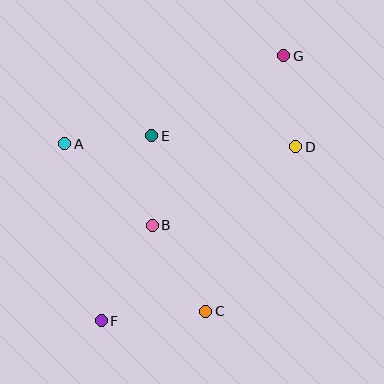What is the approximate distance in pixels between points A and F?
The distance between A and F is approximately 181 pixels.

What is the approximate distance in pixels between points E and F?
The distance between E and F is approximately 192 pixels.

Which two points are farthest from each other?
Points F and G are farthest from each other.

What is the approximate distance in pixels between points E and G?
The distance between E and G is approximately 154 pixels.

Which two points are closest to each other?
Points A and E are closest to each other.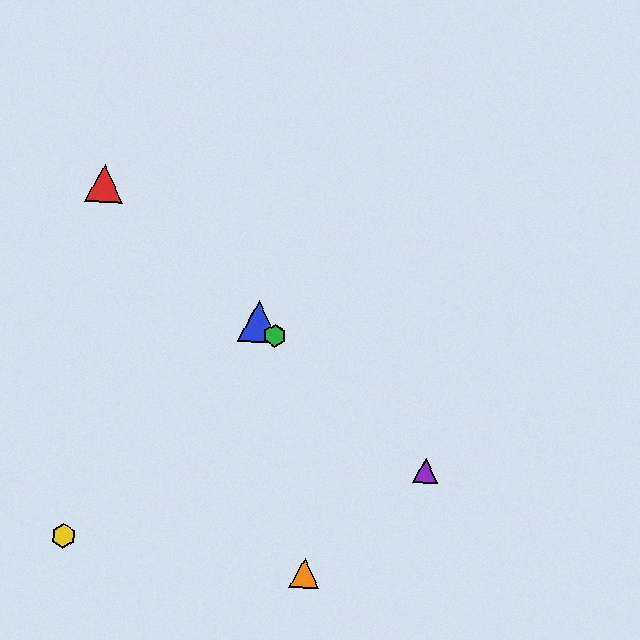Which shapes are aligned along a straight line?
The red triangle, the blue triangle, the green hexagon, the purple triangle are aligned along a straight line.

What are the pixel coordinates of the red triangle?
The red triangle is at (104, 183).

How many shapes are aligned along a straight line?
4 shapes (the red triangle, the blue triangle, the green hexagon, the purple triangle) are aligned along a straight line.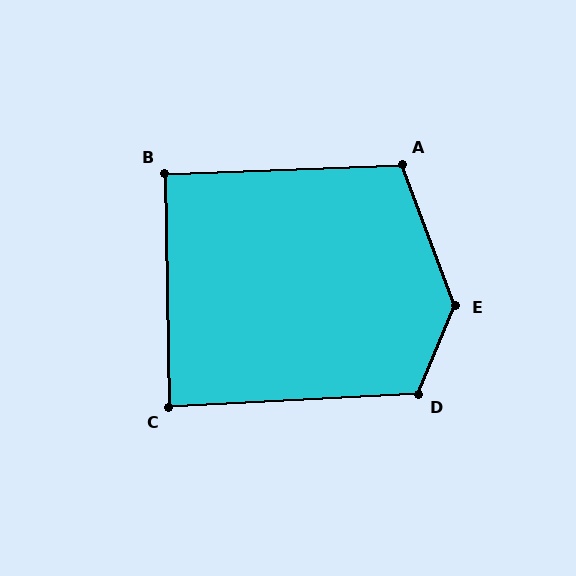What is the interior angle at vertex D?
Approximately 116 degrees (obtuse).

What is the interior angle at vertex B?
Approximately 91 degrees (approximately right).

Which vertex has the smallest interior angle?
C, at approximately 88 degrees.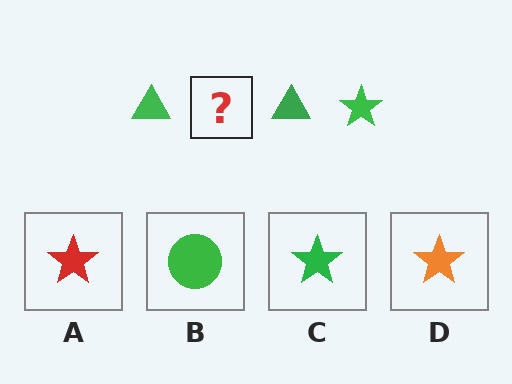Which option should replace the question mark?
Option C.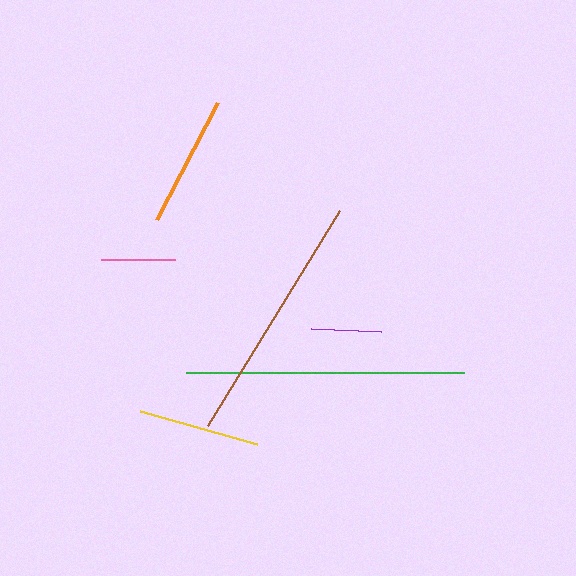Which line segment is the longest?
The green line is the longest at approximately 278 pixels.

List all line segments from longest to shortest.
From longest to shortest: green, brown, orange, yellow, pink, purple.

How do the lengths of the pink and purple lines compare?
The pink and purple lines are approximately the same length.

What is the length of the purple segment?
The purple segment is approximately 69 pixels long.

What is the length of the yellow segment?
The yellow segment is approximately 122 pixels long.